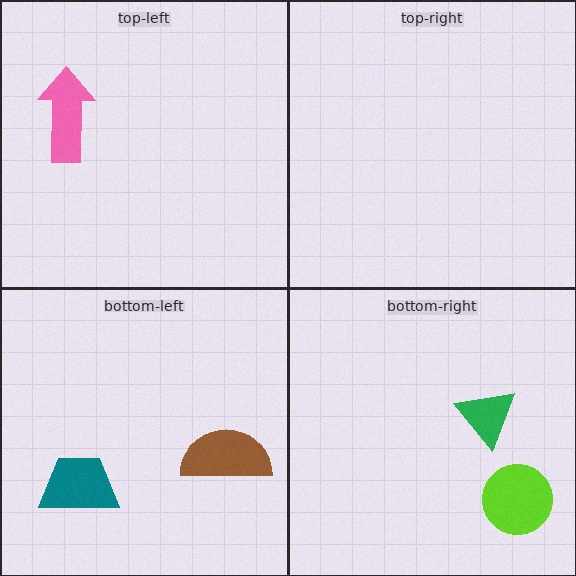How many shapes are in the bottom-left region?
2.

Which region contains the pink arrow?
The top-left region.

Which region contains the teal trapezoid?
The bottom-left region.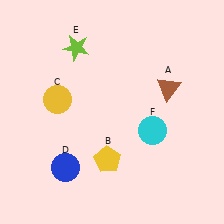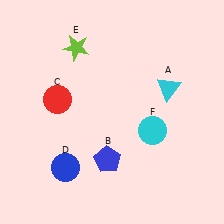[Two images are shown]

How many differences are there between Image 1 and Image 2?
There are 3 differences between the two images.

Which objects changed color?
A changed from brown to cyan. B changed from yellow to blue. C changed from yellow to red.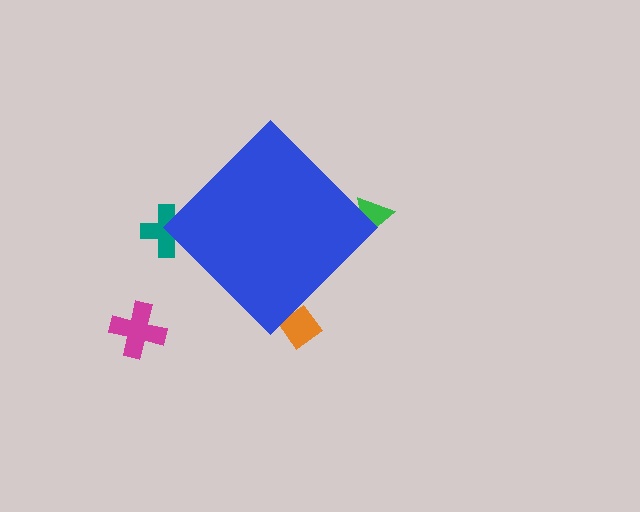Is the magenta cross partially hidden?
No, the magenta cross is fully visible.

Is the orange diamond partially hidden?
Yes, the orange diamond is partially hidden behind the blue diamond.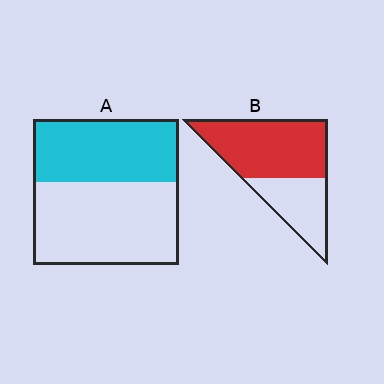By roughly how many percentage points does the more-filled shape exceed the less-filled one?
By roughly 20 percentage points (B over A).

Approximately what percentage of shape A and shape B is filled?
A is approximately 45% and B is approximately 65%.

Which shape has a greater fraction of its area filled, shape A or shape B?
Shape B.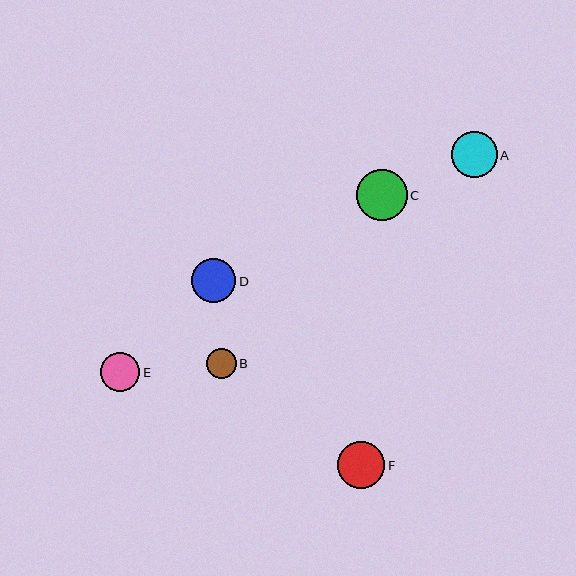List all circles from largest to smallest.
From largest to smallest: C, F, A, D, E, B.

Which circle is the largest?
Circle C is the largest with a size of approximately 51 pixels.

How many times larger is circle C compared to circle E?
Circle C is approximately 1.3 times the size of circle E.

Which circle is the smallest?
Circle B is the smallest with a size of approximately 29 pixels.